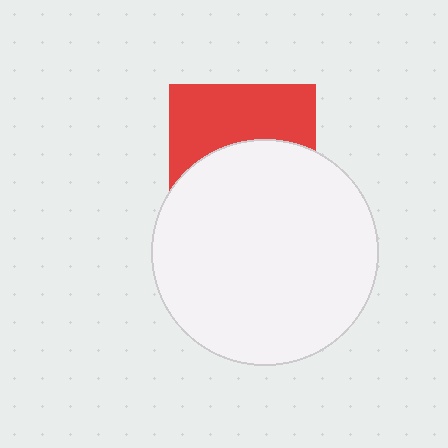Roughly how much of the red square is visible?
About half of it is visible (roughly 45%).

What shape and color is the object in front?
The object in front is a white circle.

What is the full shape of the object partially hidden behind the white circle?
The partially hidden object is a red square.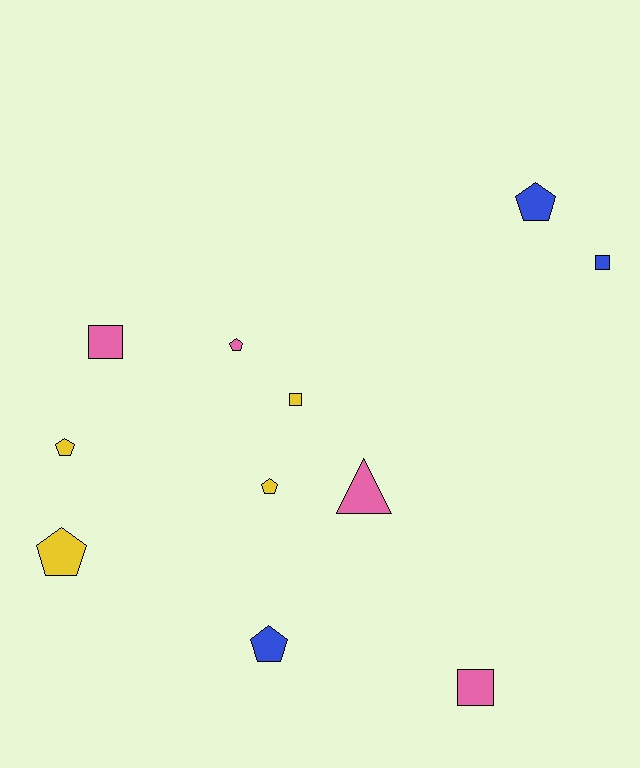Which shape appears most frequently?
Pentagon, with 6 objects.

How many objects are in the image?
There are 11 objects.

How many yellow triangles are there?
There are no yellow triangles.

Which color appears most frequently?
Pink, with 4 objects.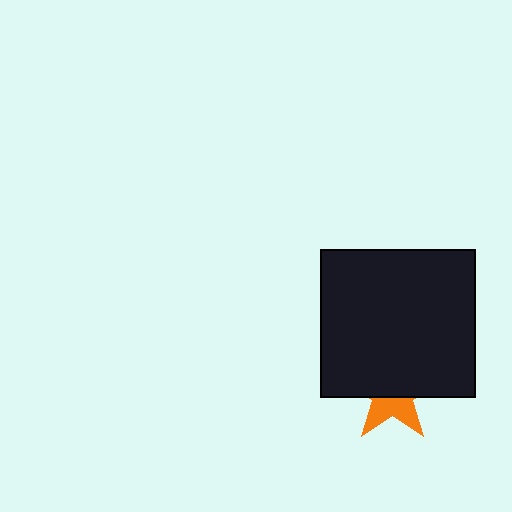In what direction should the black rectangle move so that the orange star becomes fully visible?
The black rectangle should move up. That is the shortest direction to clear the overlap and leave the orange star fully visible.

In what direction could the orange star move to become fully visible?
The orange star could move down. That would shift it out from behind the black rectangle entirely.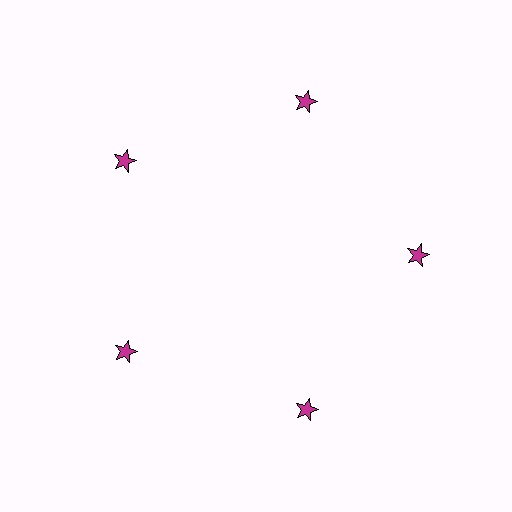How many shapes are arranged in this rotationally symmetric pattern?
There are 5 shapes, arranged in 5 groups of 1.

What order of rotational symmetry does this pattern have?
This pattern has 5-fold rotational symmetry.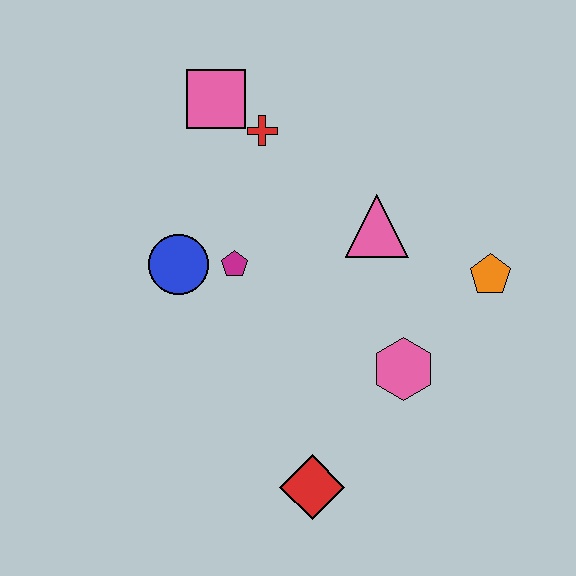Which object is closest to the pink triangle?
The orange pentagon is closest to the pink triangle.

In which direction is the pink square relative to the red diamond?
The pink square is above the red diamond.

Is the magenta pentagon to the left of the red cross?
Yes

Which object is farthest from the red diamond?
The pink square is farthest from the red diamond.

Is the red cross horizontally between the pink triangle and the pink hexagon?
No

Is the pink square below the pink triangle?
No